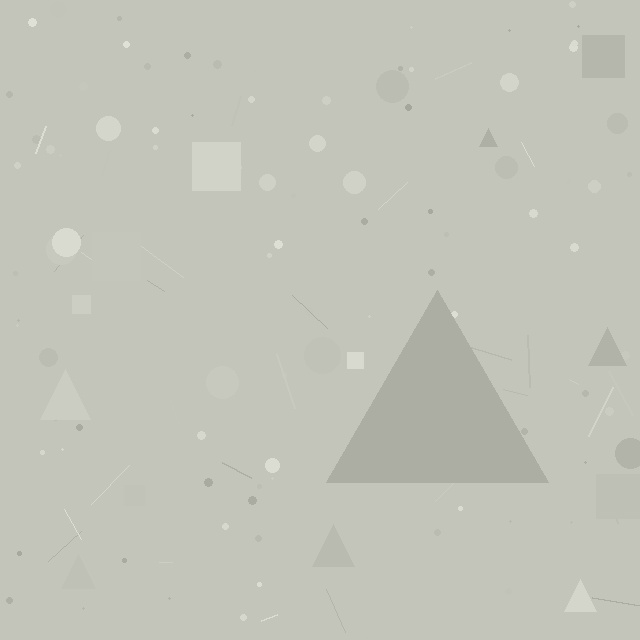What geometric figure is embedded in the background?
A triangle is embedded in the background.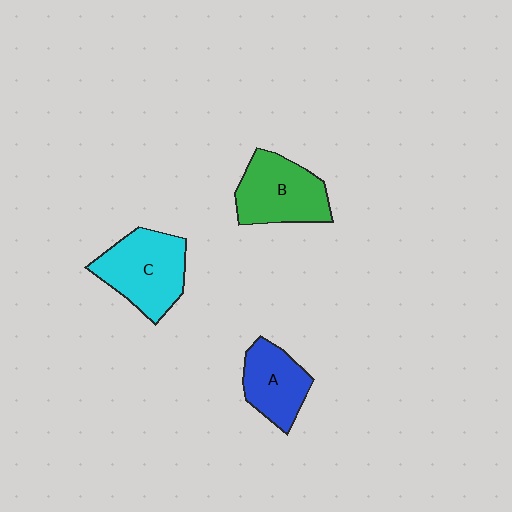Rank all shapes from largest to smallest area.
From largest to smallest: C (cyan), B (green), A (blue).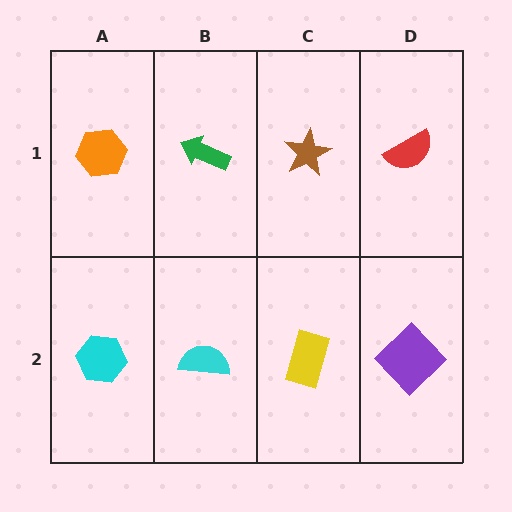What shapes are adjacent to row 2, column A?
An orange hexagon (row 1, column A), a cyan semicircle (row 2, column B).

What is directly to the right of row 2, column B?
A yellow rectangle.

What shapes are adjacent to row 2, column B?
A green arrow (row 1, column B), a cyan hexagon (row 2, column A), a yellow rectangle (row 2, column C).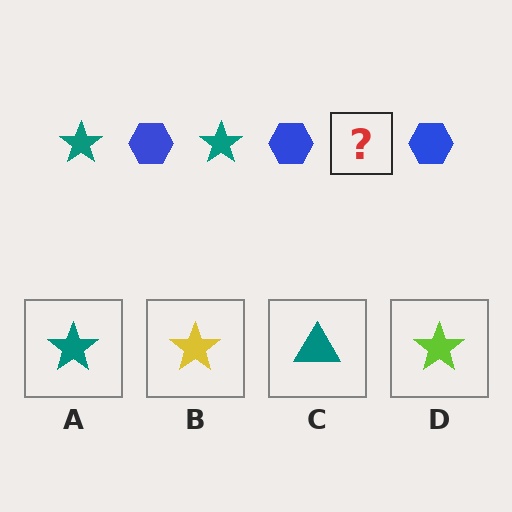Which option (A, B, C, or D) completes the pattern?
A.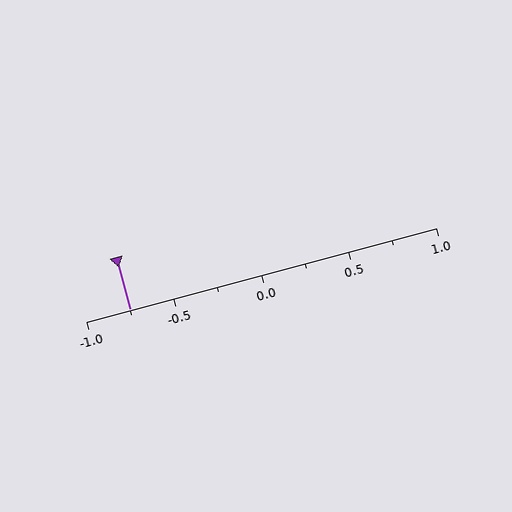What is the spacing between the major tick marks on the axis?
The major ticks are spaced 0.5 apart.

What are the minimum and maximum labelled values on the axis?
The axis runs from -1.0 to 1.0.